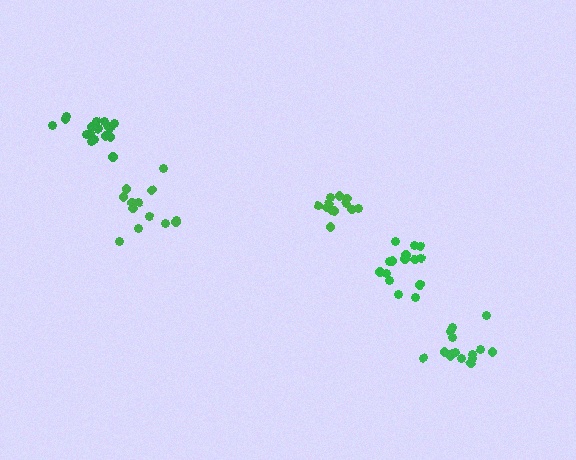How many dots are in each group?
Group 1: 13 dots, Group 2: 16 dots, Group 3: 13 dots, Group 4: 15 dots, Group 5: 18 dots (75 total).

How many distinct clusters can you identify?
There are 5 distinct clusters.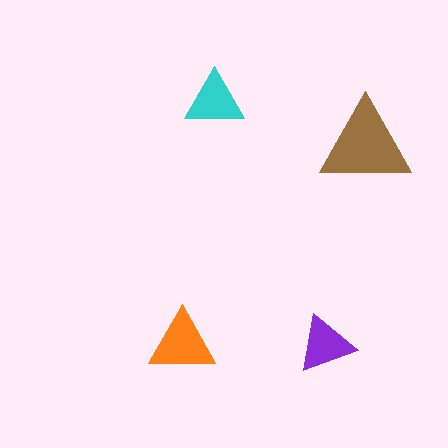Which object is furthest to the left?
The orange triangle is leftmost.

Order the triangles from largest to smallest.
the brown one, the orange one, the cyan one, the purple one.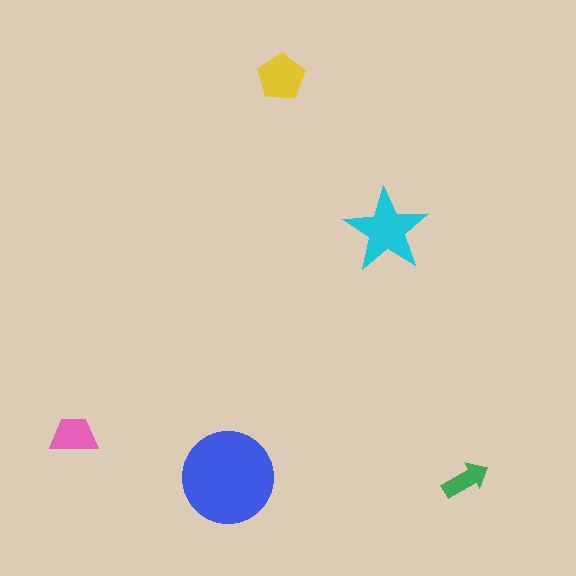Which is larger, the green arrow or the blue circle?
The blue circle.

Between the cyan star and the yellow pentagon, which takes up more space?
The cyan star.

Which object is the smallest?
The green arrow.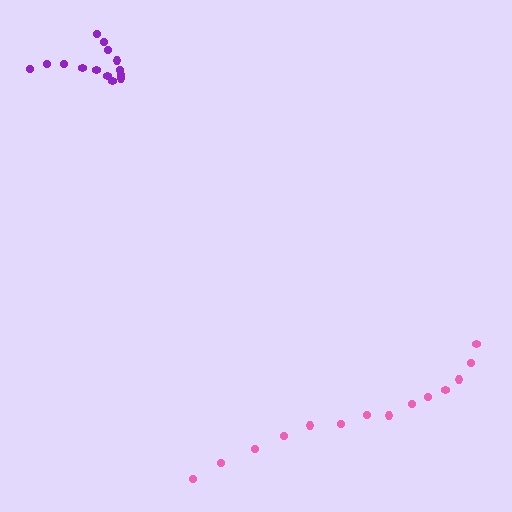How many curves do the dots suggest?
There are 2 distinct paths.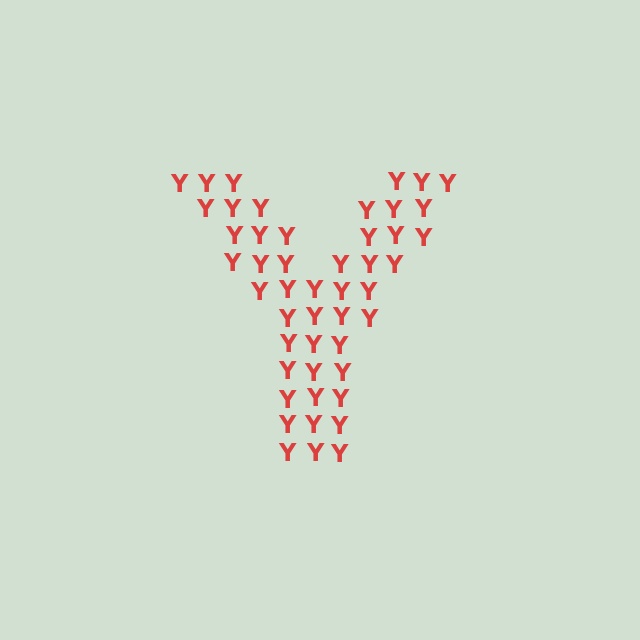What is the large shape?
The large shape is the letter Y.